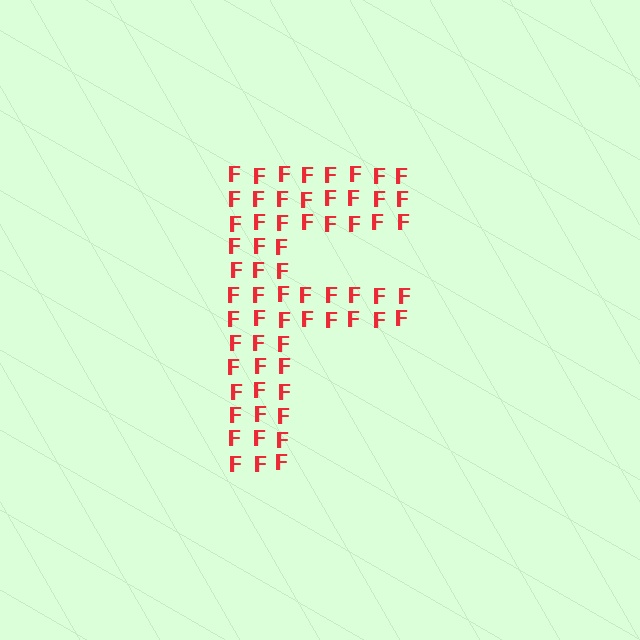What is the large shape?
The large shape is the letter F.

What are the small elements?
The small elements are letter F's.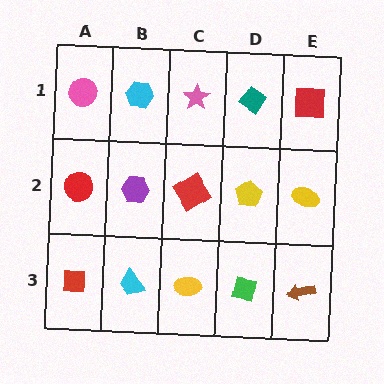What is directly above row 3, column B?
A purple hexagon.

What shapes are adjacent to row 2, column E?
A red square (row 1, column E), a brown arrow (row 3, column E), a yellow pentagon (row 2, column D).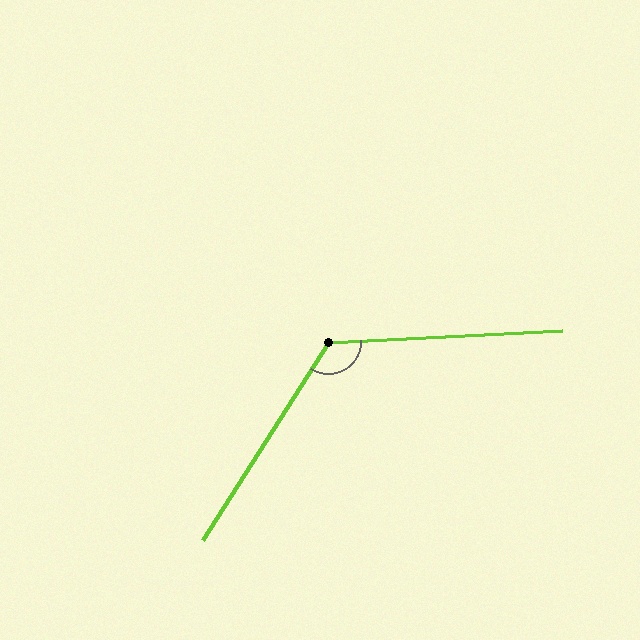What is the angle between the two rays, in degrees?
Approximately 125 degrees.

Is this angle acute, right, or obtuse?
It is obtuse.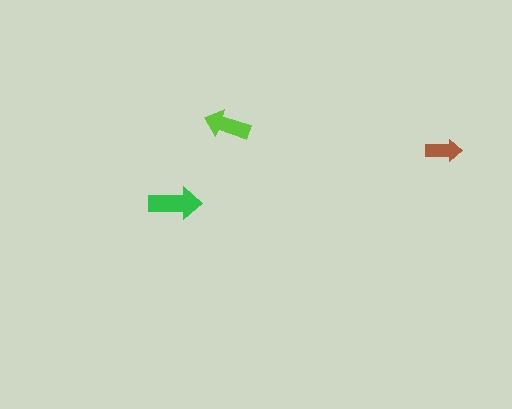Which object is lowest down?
The green arrow is bottommost.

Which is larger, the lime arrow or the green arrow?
The green one.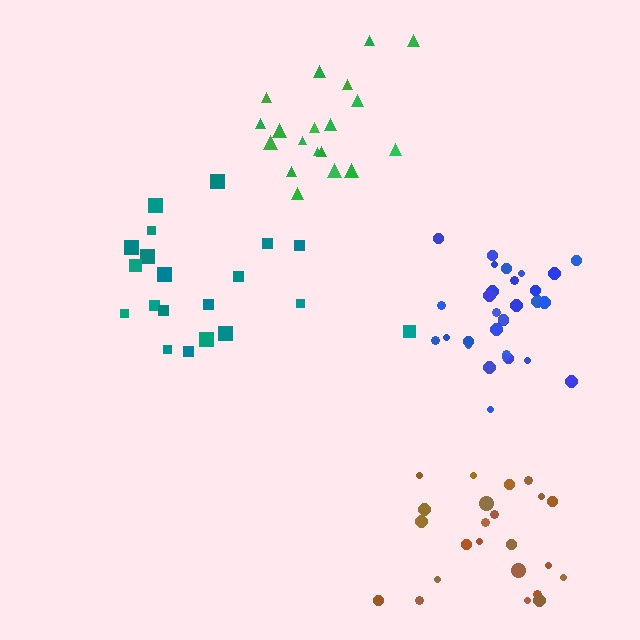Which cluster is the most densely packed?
Blue.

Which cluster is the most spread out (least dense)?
Teal.